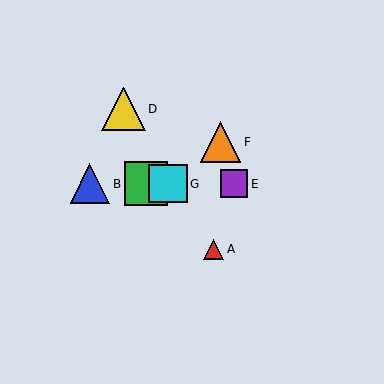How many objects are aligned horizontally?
4 objects (B, C, E, G) are aligned horizontally.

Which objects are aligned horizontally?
Objects B, C, E, G are aligned horizontally.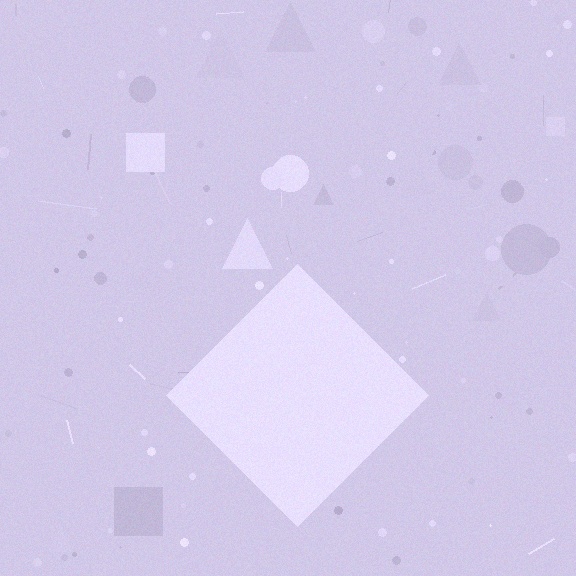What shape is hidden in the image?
A diamond is hidden in the image.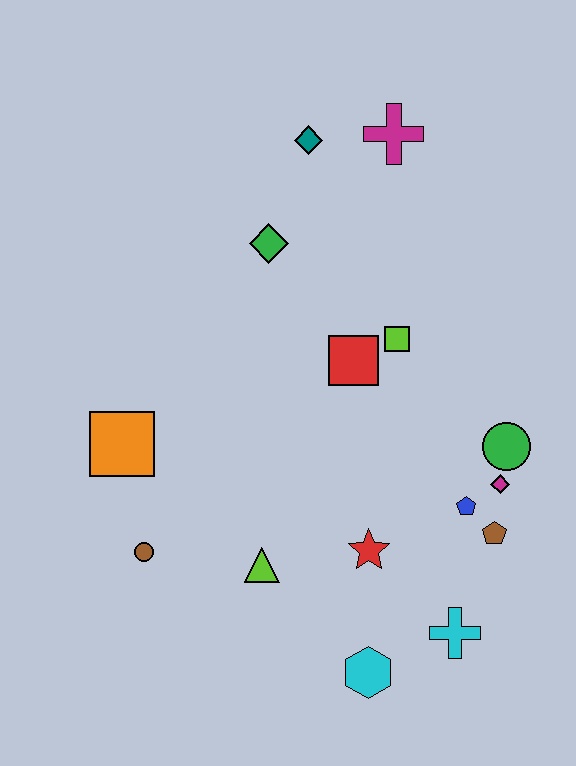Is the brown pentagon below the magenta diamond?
Yes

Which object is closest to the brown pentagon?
The blue pentagon is closest to the brown pentagon.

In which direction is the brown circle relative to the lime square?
The brown circle is to the left of the lime square.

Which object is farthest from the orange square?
The magenta cross is farthest from the orange square.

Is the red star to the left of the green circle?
Yes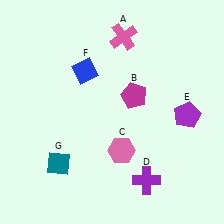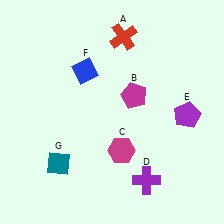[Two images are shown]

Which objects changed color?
A changed from pink to red. C changed from pink to magenta.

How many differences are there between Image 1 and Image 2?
There are 2 differences between the two images.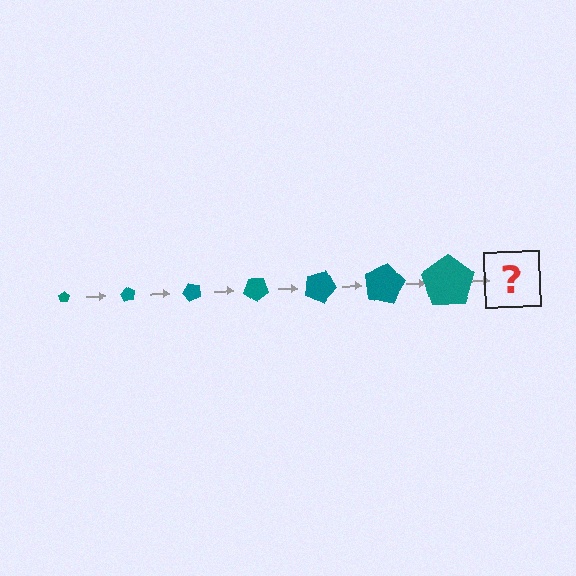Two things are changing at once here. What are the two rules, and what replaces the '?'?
The two rules are that the pentagon grows larger each step and it rotates 60 degrees each step. The '?' should be a pentagon, larger than the previous one and rotated 420 degrees from the start.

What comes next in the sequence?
The next element should be a pentagon, larger than the previous one and rotated 420 degrees from the start.